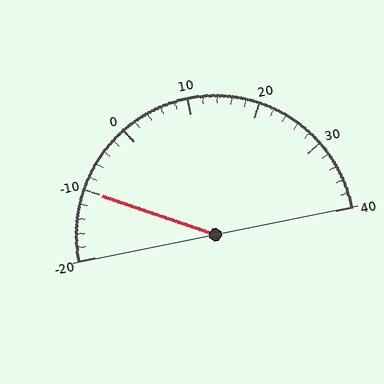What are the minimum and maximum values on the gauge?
The gauge ranges from -20 to 40.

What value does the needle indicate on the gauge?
The needle indicates approximately -10.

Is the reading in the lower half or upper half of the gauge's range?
The reading is in the lower half of the range (-20 to 40).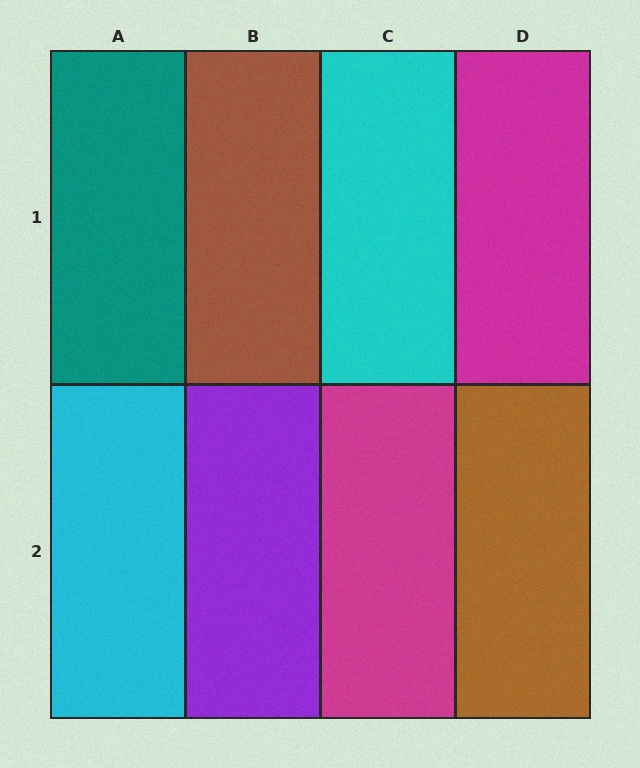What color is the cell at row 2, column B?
Purple.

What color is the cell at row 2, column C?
Magenta.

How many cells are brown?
2 cells are brown.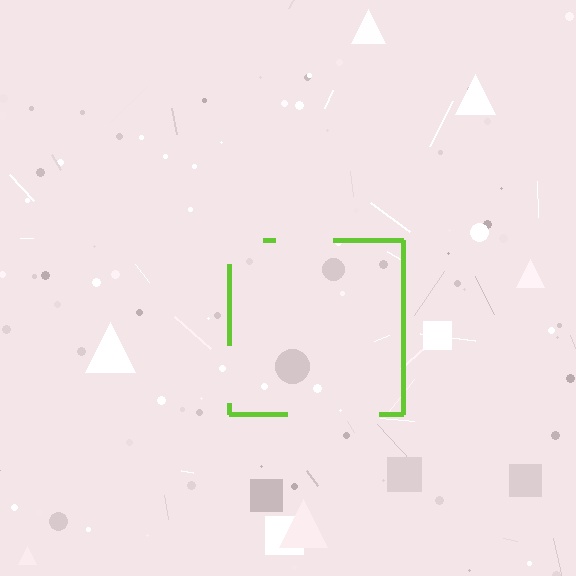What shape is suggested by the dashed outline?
The dashed outline suggests a square.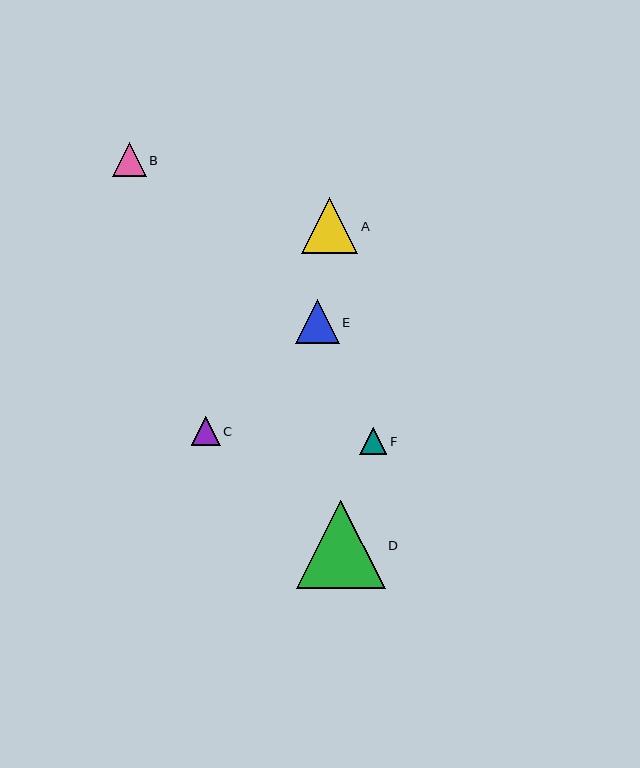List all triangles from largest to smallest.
From largest to smallest: D, A, E, B, C, F.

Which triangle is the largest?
Triangle D is the largest with a size of approximately 89 pixels.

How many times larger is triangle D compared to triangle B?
Triangle D is approximately 2.6 times the size of triangle B.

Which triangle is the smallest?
Triangle F is the smallest with a size of approximately 27 pixels.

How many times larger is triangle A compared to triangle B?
Triangle A is approximately 1.6 times the size of triangle B.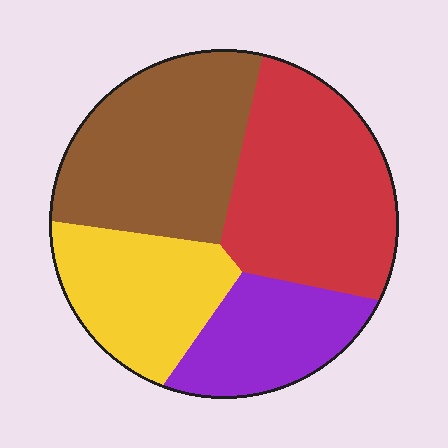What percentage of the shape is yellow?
Yellow takes up between a sixth and a third of the shape.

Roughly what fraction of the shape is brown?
Brown takes up between a quarter and a half of the shape.